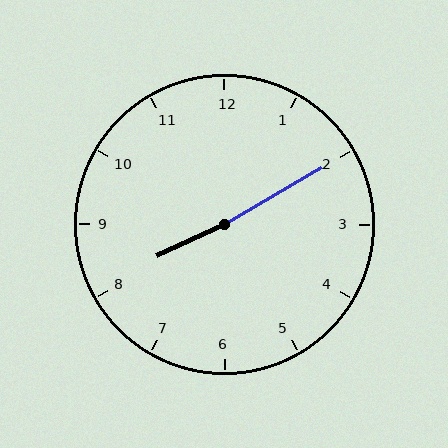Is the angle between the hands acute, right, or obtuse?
It is obtuse.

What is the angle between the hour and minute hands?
Approximately 175 degrees.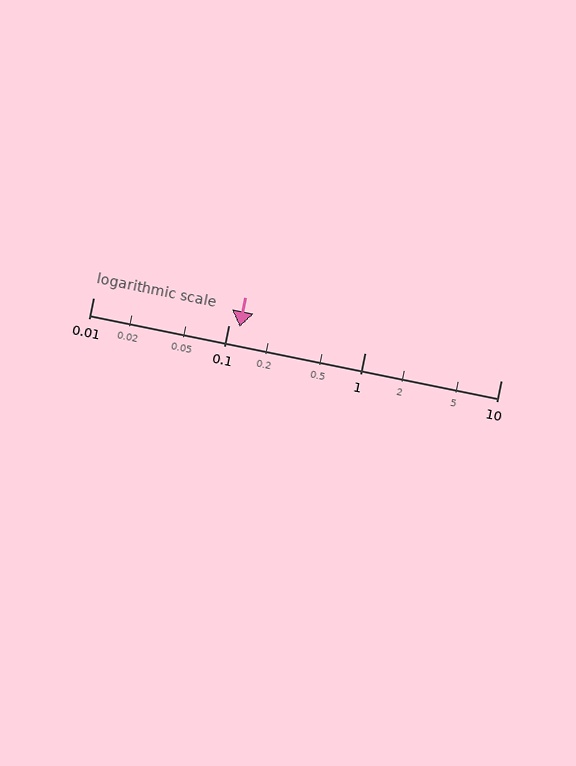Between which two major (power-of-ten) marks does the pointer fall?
The pointer is between 0.1 and 1.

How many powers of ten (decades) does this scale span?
The scale spans 3 decades, from 0.01 to 10.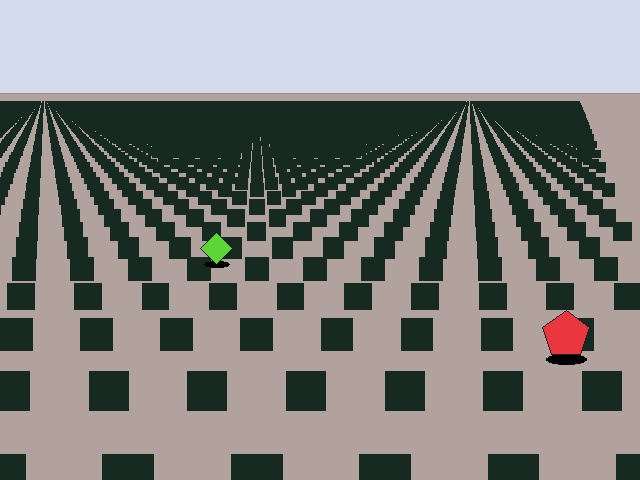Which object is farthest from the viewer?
The lime diamond is farthest from the viewer. It appears smaller and the ground texture around it is denser.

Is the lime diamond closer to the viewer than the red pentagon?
No. The red pentagon is closer — you can tell from the texture gradient: the ground texture is coarser near it.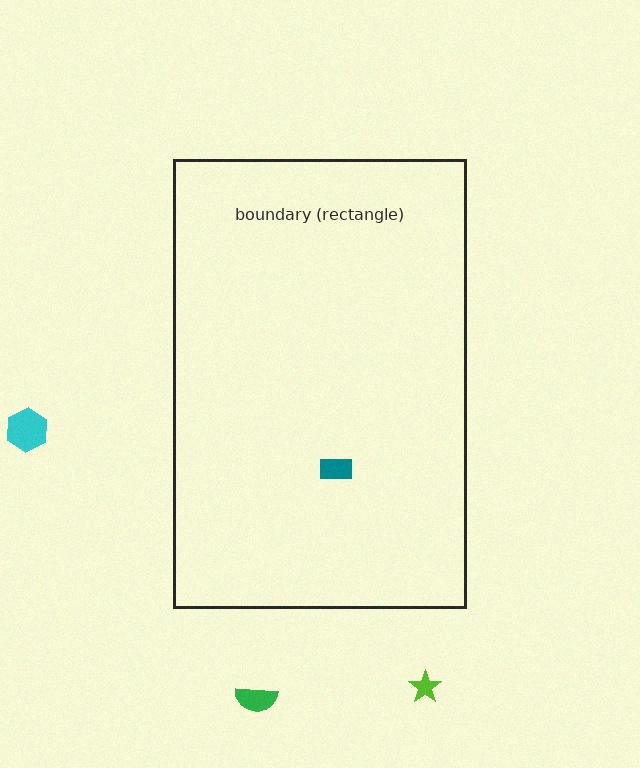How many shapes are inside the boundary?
1 inside, 3 outside.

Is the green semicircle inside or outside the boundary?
Outside.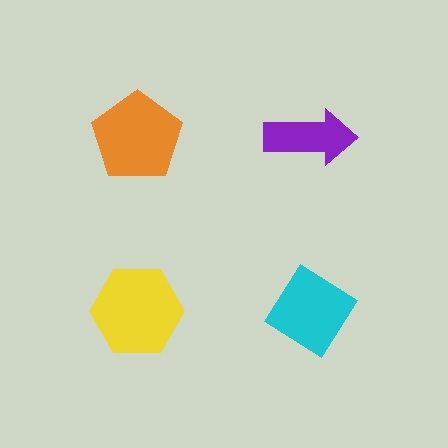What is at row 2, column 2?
A cyan diamond.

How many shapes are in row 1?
2 shapes.